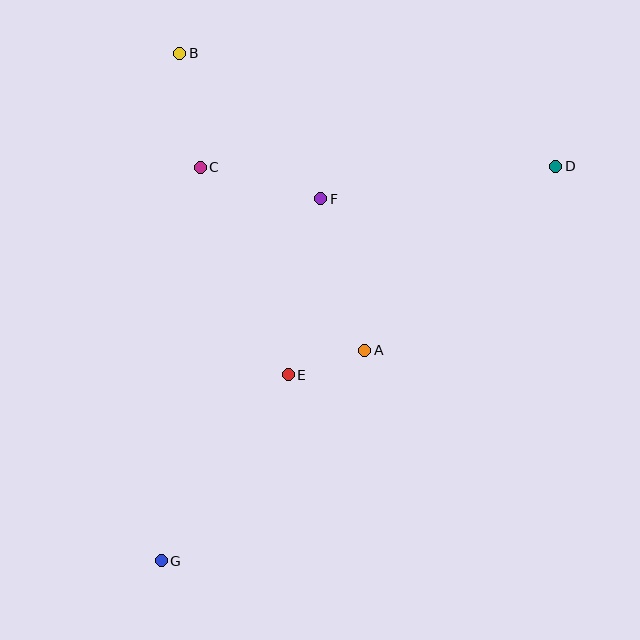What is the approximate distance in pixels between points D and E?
The distance between D and E is approximately 339 pixels.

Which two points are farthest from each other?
Points D and G are farthest from each other.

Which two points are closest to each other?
Points A and E are closest to each other.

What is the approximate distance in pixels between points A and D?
The distance between A and D is approximately 265 pixels.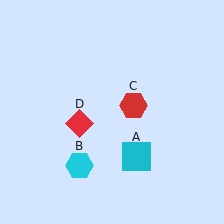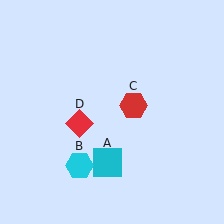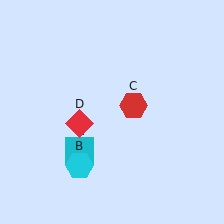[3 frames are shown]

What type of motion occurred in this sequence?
The cyan square (object A) rotated clockwise around the center of the scene.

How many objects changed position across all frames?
1 object changed position: cyan square (object A).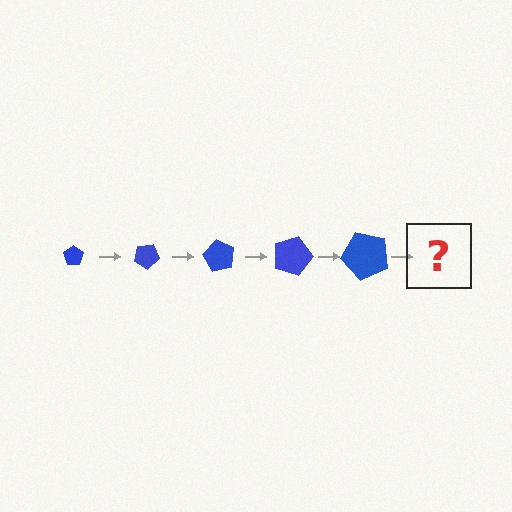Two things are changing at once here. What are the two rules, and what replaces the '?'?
The two rules are that the pentagon grows larger each step and it rotates 30 degrees each step. The '?' should be a pentagon, larger than the previous one and rotated 150 degrees from the start.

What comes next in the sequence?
The next element should be a pentagon, larger than the previous one and rotated 150 degrees from the start.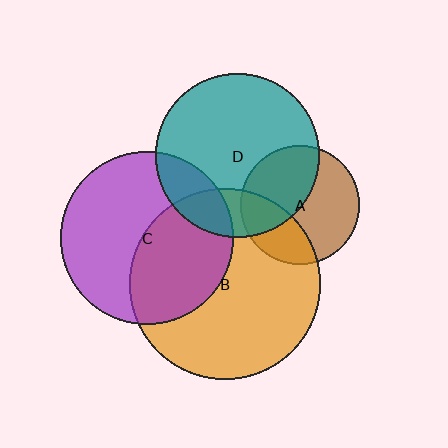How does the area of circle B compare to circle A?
Approximately 2.6 times.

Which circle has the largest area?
Circle B (orange).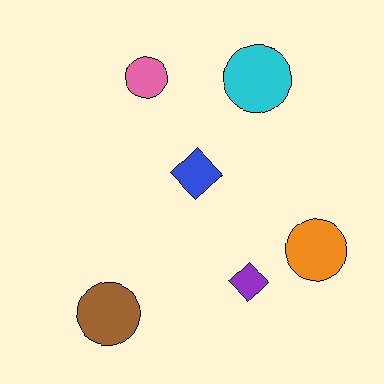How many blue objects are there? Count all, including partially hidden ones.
There is 1 blue object.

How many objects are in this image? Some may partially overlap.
There are 6 objects.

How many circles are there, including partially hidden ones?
There are 4 circles.